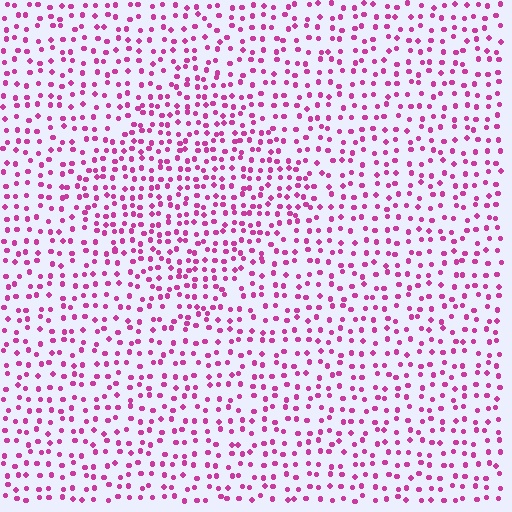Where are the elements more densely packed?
The elements are more densely packed inside the diamond boundary.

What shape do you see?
I see a diamond.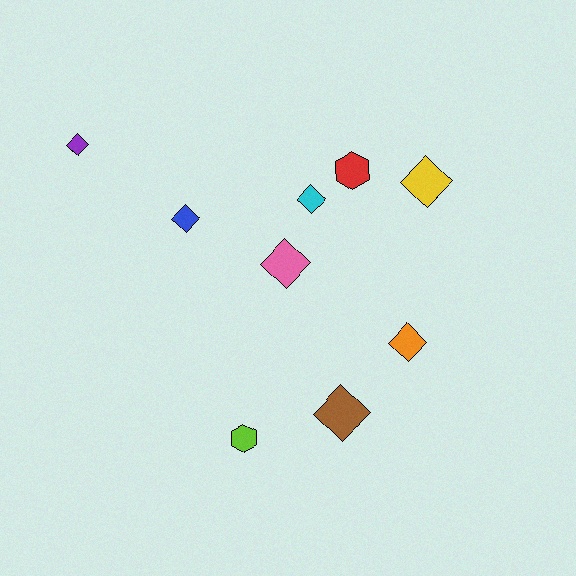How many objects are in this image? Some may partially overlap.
There are 9 objects.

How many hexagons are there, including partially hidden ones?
There are 2 hexagons.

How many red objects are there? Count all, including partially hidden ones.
There is 1 red object.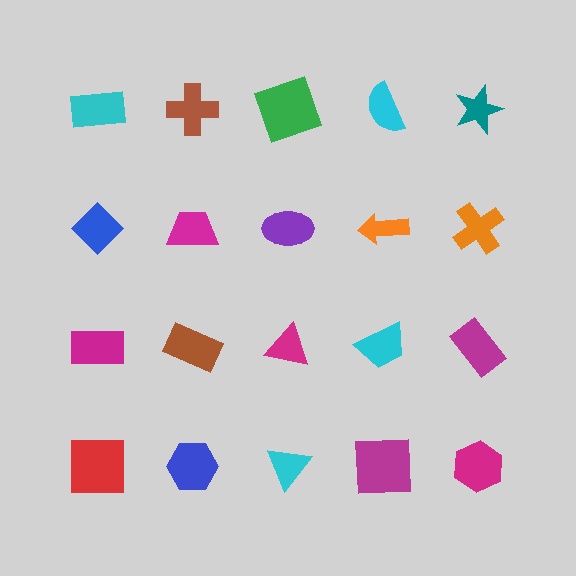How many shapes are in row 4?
5 shapes.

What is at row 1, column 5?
A teal star.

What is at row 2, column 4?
An orange arrow.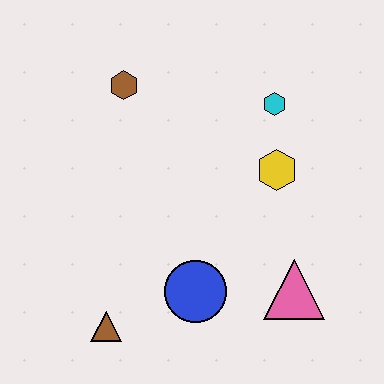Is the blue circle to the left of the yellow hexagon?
Yes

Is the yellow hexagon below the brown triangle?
No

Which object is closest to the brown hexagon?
The cyan hexagon is closest to the brown hexagon.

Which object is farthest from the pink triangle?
The brown hexagon is farthest from the pink triangle.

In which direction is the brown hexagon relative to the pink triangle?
The brown hexagon is above the pink triangle.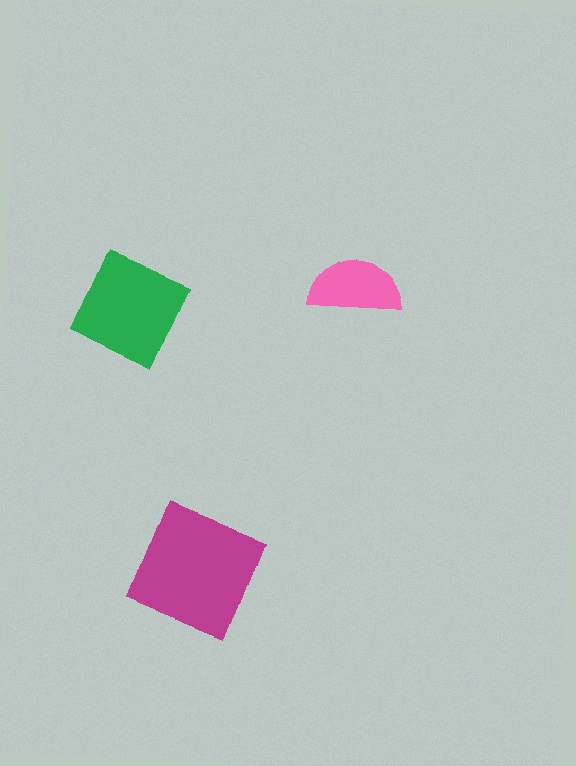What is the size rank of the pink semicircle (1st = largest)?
3rd.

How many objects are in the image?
There are 3 objects in the image.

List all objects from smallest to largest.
The pink semicircle, the green diamond, the magenta square.